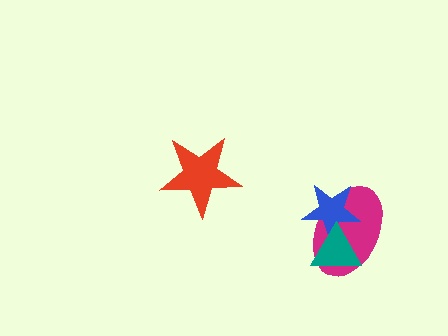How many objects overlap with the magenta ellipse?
2 objects overlap with the magenta ellipse.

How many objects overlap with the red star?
0 objects overlap with the red star.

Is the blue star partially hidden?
Yes, it is partially covered by another shape.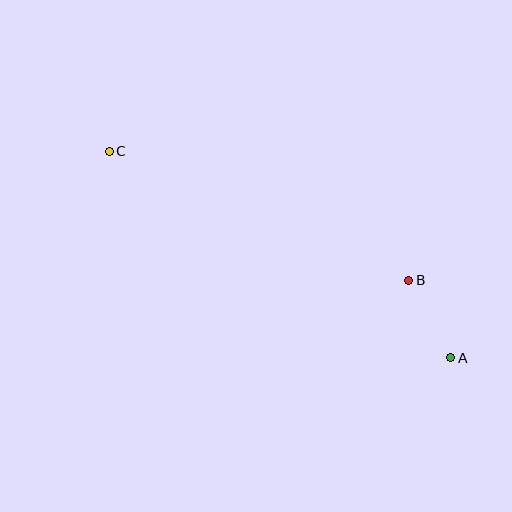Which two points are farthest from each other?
Points A and C are farthest from each other.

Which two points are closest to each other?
Points A and B are closest to each other.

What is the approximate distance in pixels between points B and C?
The distance between B and C is approximately 326 pixels.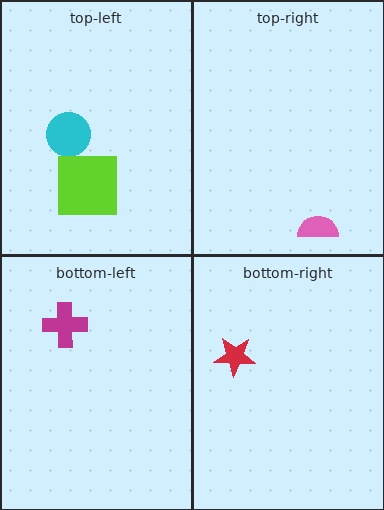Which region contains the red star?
The bottom-right region.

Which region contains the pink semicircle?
The top-right region.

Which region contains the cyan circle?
The top-left region.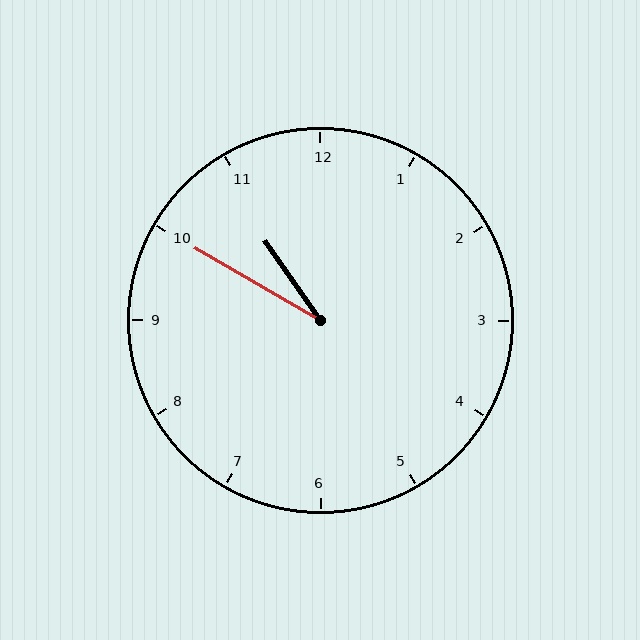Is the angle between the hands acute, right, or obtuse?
It is acute.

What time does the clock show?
10:50.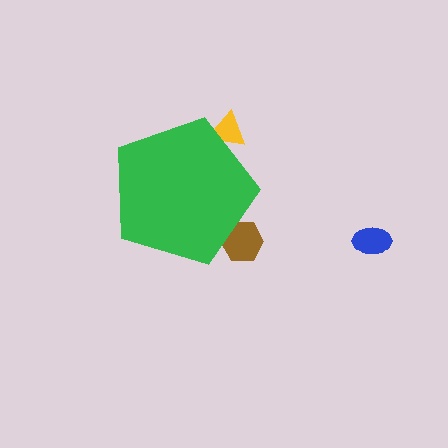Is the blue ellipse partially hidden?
No, the blue ellipse is fully visible.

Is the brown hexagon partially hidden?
Yes, the brown hexagon is partially hidden behind the green pentagon.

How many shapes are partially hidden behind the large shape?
2 shapes are partially hidden.